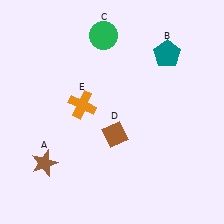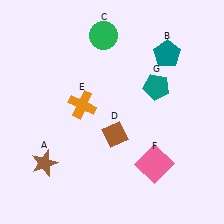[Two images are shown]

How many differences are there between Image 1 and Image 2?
There are 2 differences between the two images.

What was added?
A pink square (F), a teal pentagon (G) were added in Image 2.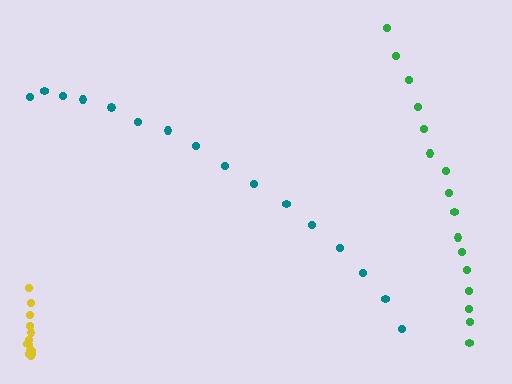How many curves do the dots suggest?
There are 3 distinct paths.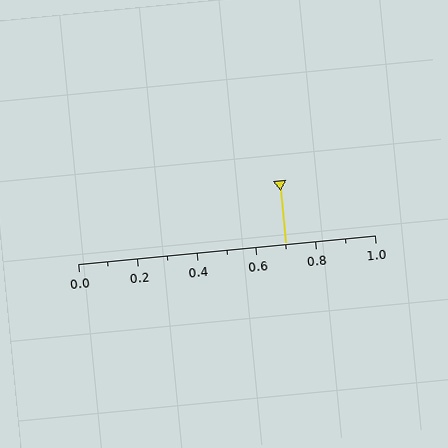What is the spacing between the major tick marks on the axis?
The major ticks are spaced 0.2 apart.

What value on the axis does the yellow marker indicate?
The marker indicates approximately 0.7.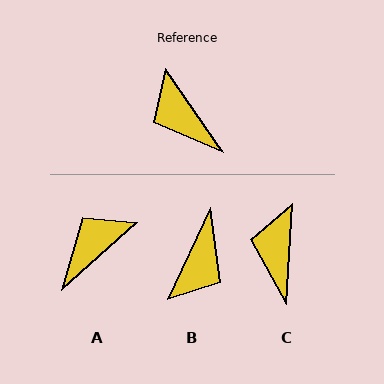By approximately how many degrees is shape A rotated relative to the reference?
Approximately 83 degrees clockwise.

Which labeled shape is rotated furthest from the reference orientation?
B, about 120 degrees away.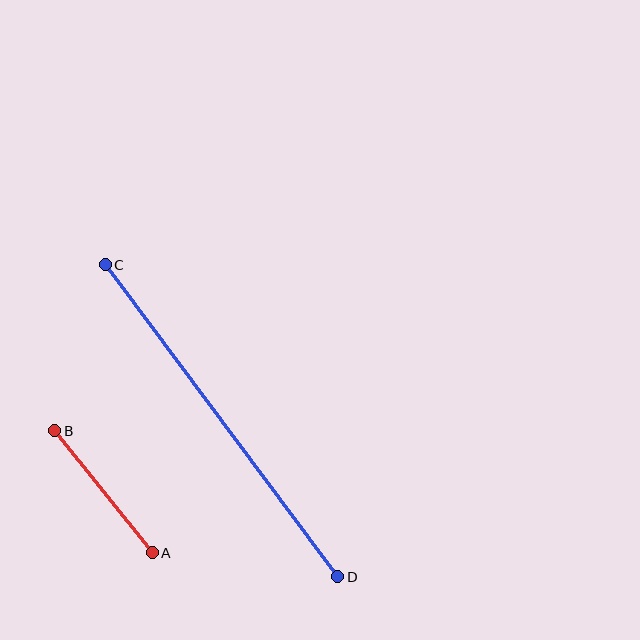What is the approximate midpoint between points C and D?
The midpoint is at approximately (221, 421) pixels.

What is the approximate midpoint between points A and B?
The midpoint is at approximately (104, 492) pixels.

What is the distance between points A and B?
The distance is approximately 156 pixels.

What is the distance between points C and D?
The distance is approximately 389 pixels.